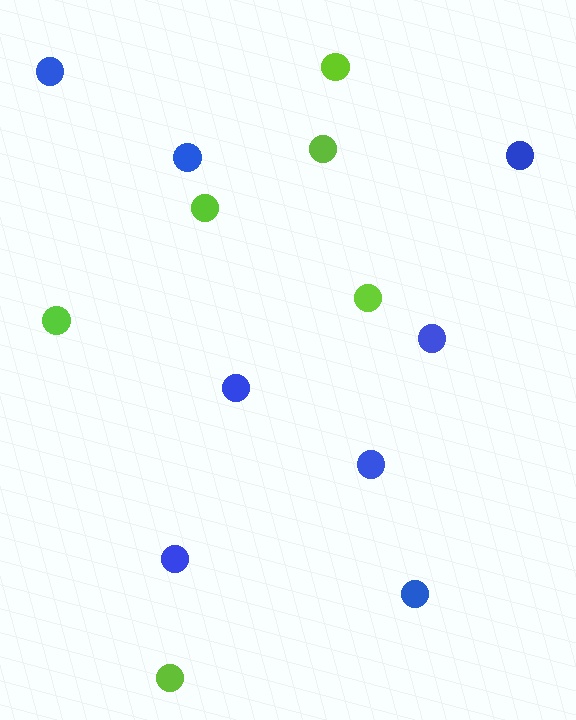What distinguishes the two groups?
There are 2 groups: one group of blue circles (8) and one group of lime circles (6).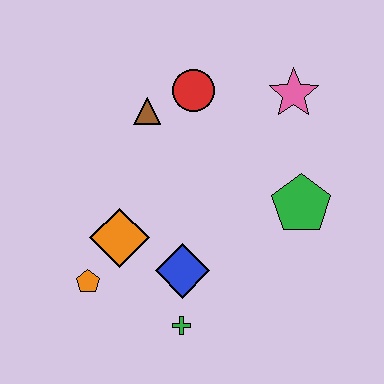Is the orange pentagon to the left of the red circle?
Yes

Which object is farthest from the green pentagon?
The orange pentagon is farthest from the green pentagon.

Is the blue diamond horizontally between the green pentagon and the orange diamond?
Yes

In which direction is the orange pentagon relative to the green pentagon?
The orange pentagon is to the left of the green pentagon.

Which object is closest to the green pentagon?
The pink star is closest to the green pentagon.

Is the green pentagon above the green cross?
Yes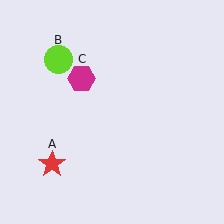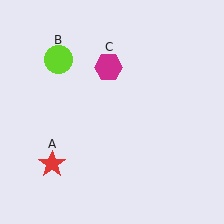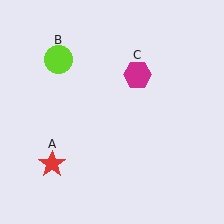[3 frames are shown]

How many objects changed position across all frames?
1 object changed position: magenta hexagon (object C).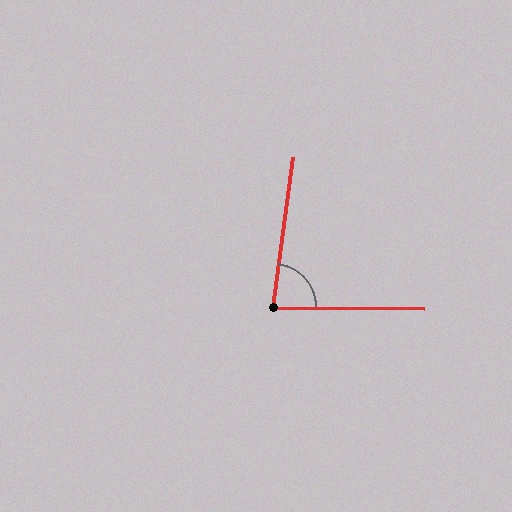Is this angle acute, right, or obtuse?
It is acute.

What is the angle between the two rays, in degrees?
Approximately 83 degrees.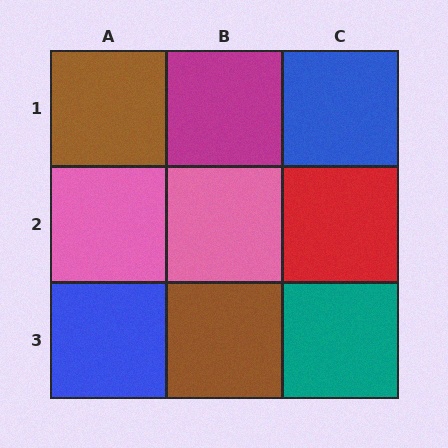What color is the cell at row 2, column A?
Pink.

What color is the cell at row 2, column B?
Pink.